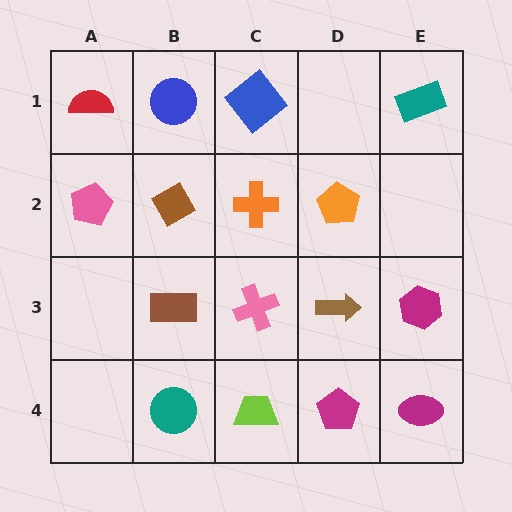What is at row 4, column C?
A lime trapezoid.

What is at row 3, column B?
A brown rectangle.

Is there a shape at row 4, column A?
No, that cell is empty.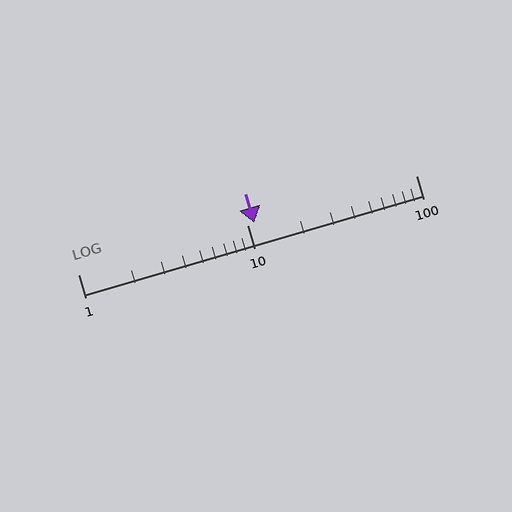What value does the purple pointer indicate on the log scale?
The pointer indicates approximately 11.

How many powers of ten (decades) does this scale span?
The scale spans 2 decades, from 1 to 100.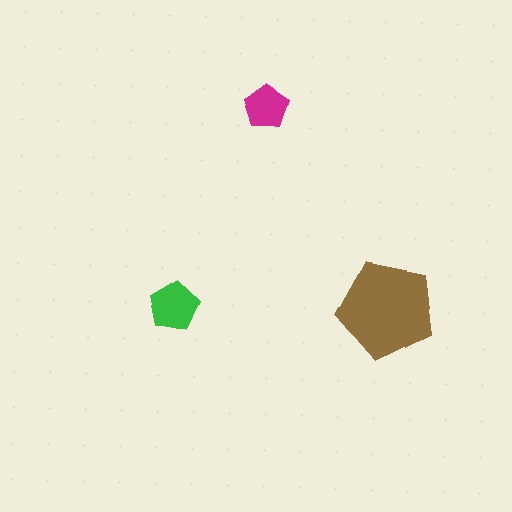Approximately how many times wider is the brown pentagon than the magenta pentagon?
About 2 times wider.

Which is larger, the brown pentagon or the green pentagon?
The brown one.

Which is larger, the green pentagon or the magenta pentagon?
The green one.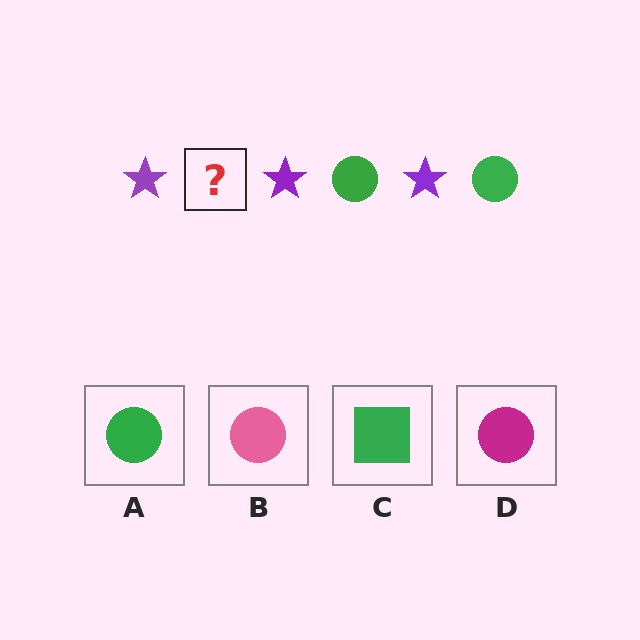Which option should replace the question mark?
Option A.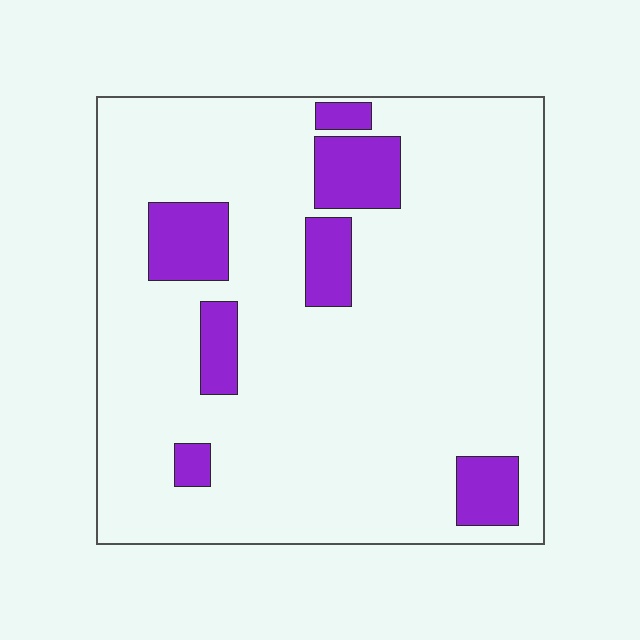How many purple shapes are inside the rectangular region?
7.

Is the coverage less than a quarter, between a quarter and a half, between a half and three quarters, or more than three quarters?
Less than a quarter.